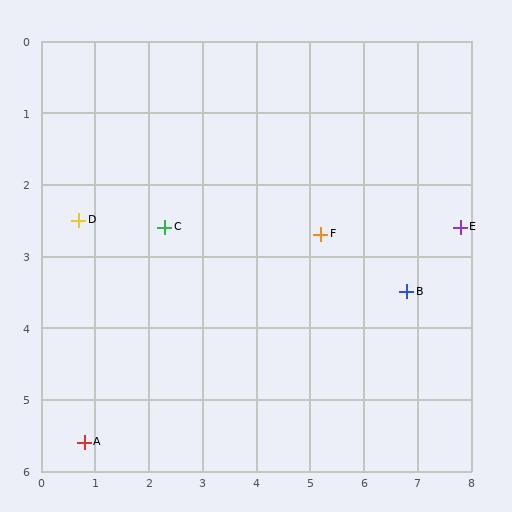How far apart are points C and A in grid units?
Points C and A are about 3.4 grid units apart.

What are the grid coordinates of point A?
Point A is at approximately (0.8, 5.6).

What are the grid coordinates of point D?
Point D is at approximately (0.7, 2.5).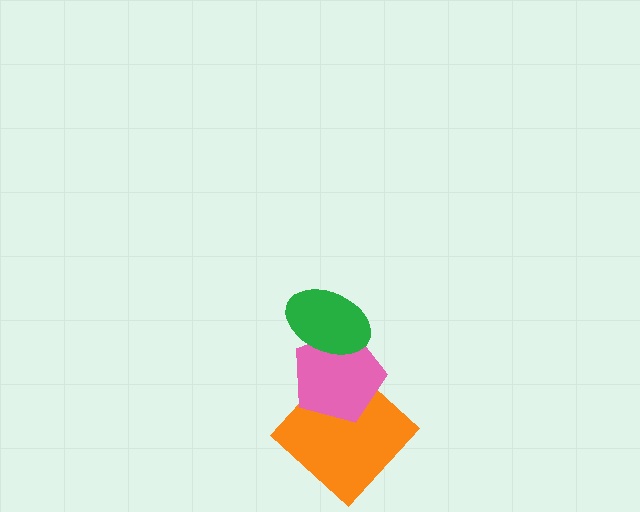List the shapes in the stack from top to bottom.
From top to bottom: the green ellipse, the pink pentagon, the orange diamond.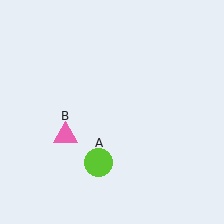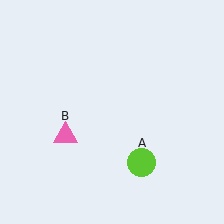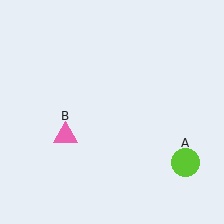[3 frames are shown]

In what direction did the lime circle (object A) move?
The lime circle (object A) moved right.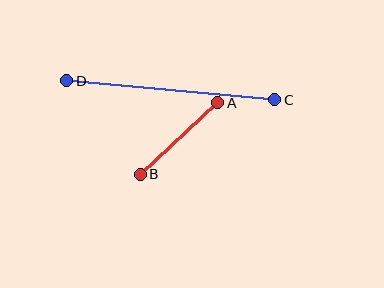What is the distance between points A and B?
The distance is approximately 105 pixels.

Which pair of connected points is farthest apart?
Points C and D are farthest apart.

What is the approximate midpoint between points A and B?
The midpoint is at approximately (179, 138) pixels.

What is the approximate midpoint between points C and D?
The midpoint is at approximately (171, 90) pixels.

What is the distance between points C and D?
The distance is approximately 209 pixels.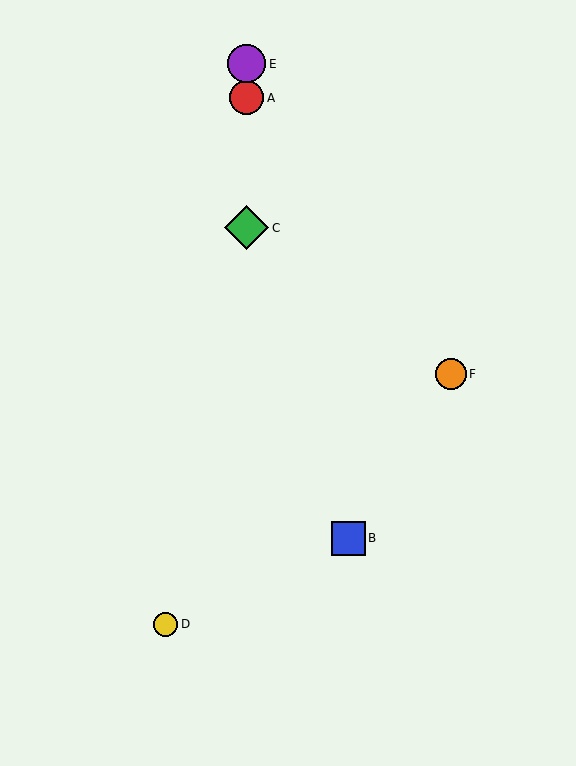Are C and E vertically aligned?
Yes, both are at x≈247.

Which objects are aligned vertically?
Objects A, C, E are aligned vertically.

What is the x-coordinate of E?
Object E is at x≈247.